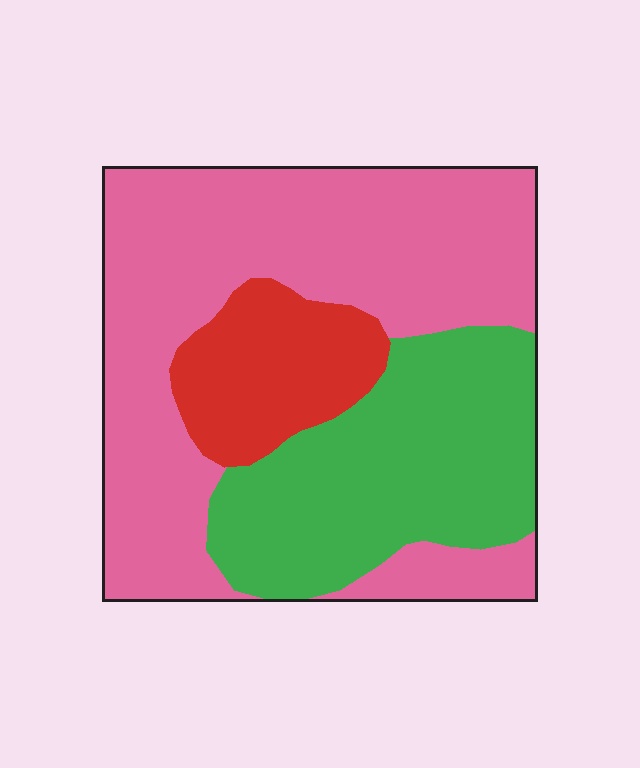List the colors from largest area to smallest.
From largest to smallest: pink, green, red.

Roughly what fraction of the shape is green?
Green covers 31% of the shape.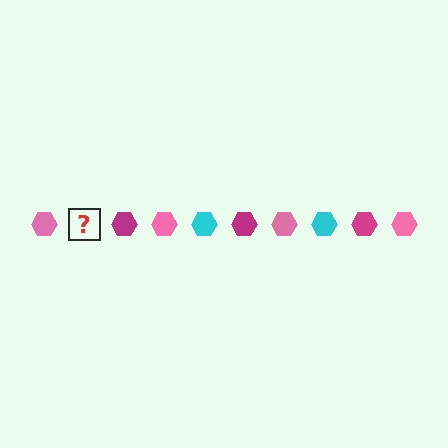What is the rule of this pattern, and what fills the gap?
The rule is that the pattern cycles through pink, cyan, magenta hexagons. The gap should be filled with a cyan hexagon.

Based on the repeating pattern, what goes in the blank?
The blank should be a cyan hexagon.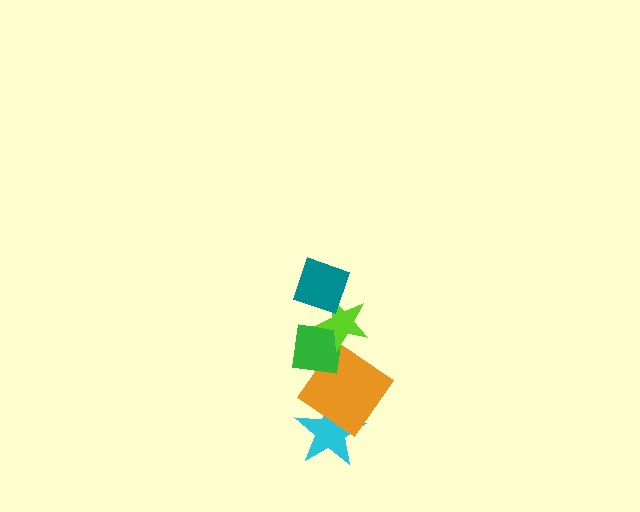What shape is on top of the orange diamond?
The green square is on top of the orange diamond.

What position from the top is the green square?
The green square is 3rd from the top.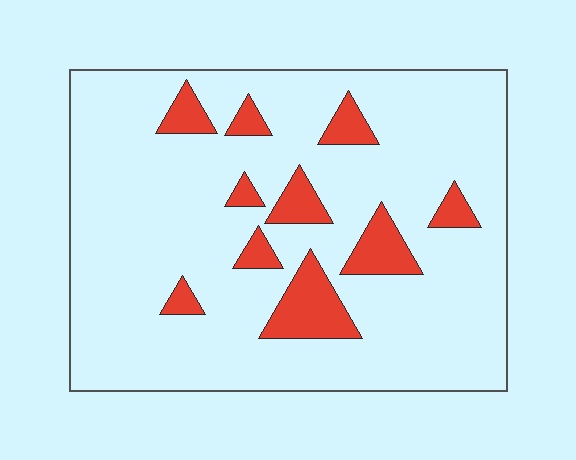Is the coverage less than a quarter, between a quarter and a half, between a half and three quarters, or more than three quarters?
Less than a quarter.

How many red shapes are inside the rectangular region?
10.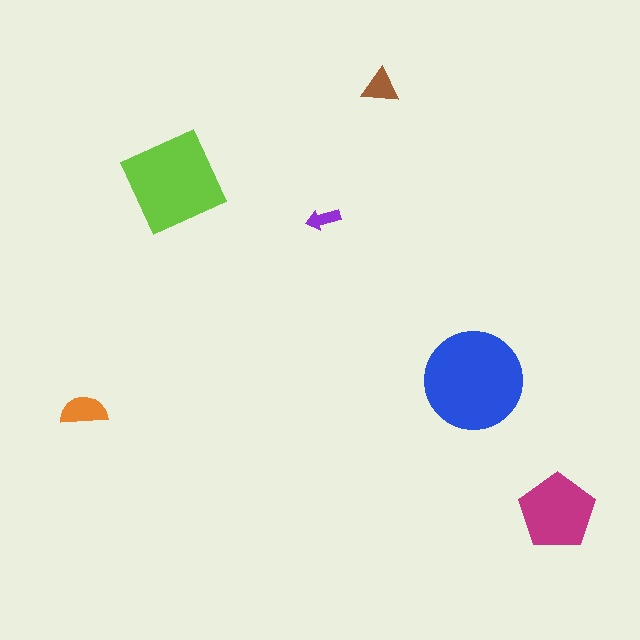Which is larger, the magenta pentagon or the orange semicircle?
The magenta pentagon.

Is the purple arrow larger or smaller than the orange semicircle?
Smaller.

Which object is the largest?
The blue circle.